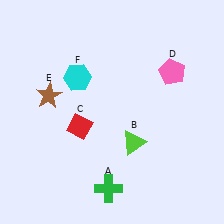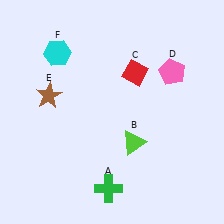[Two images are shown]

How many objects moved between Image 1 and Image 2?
2 objects moved between the two images.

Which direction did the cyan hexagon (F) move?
The cyan hexagon (F) moved up.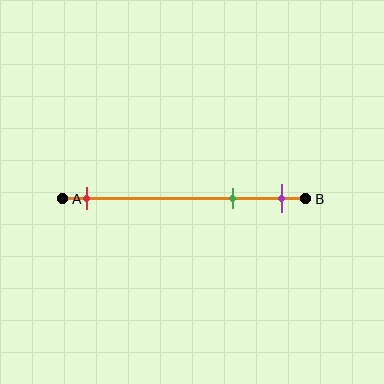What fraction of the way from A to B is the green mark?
The green mark is approximately 70% (0.7) of the way from A to B.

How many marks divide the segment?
There are 3 marks dividing the segment.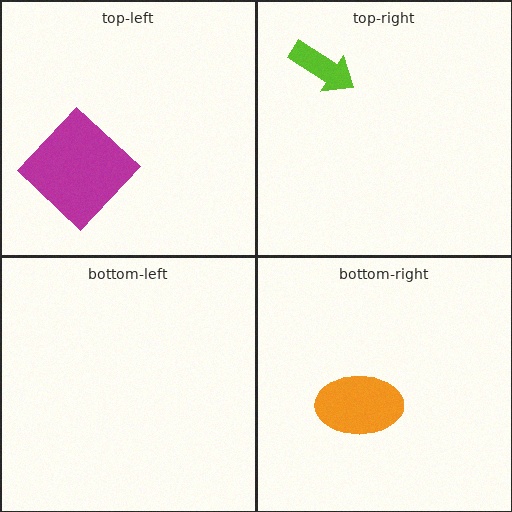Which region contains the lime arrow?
The top-right region.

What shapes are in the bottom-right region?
The orange ellipse.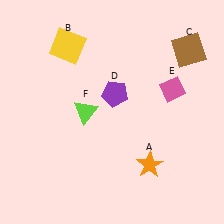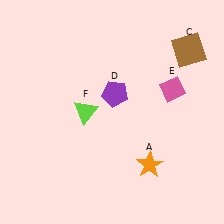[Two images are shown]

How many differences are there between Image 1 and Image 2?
There is 1 difference between the two images.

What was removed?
The yellow square (B) was removed in Image 2.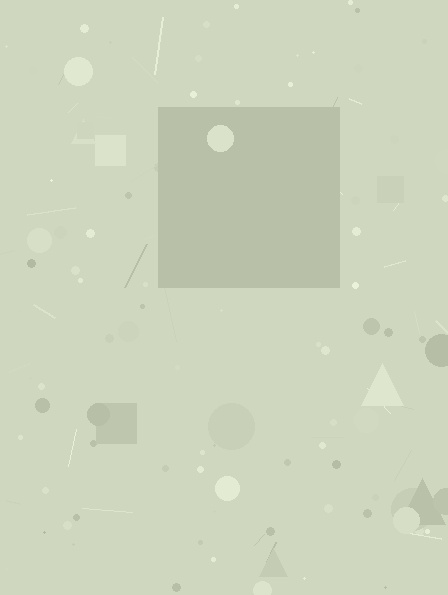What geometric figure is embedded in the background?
A square is embedded in the background.